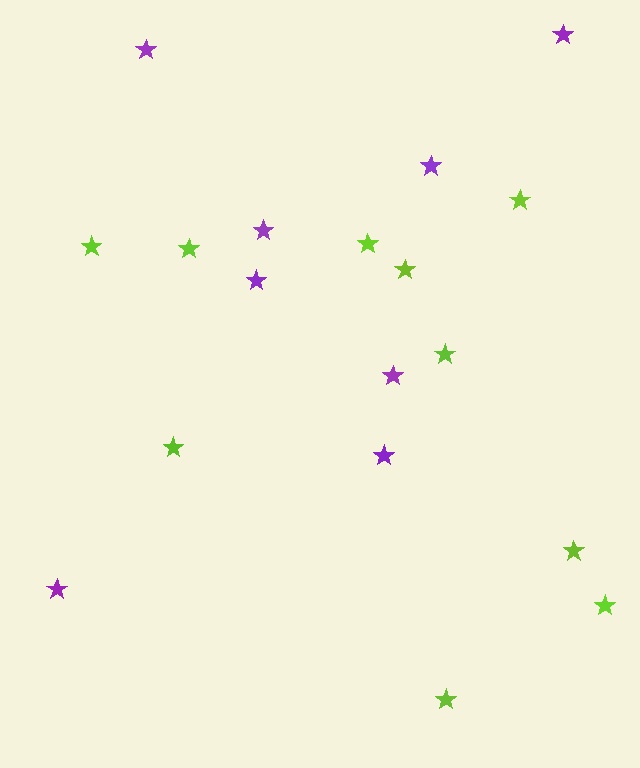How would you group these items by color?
There are 2 groups: one group of lime stars (10) and one group of purple stars (8).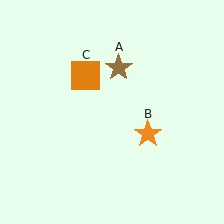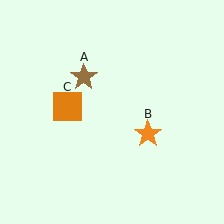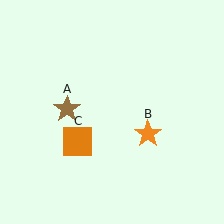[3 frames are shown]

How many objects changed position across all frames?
2 objects changed position: brown star (object A), orange square (object C).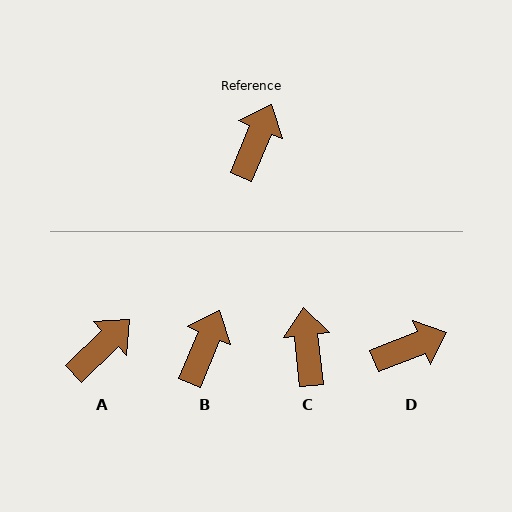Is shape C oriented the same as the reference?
No, it is off by about 29 degrees.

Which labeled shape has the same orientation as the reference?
B.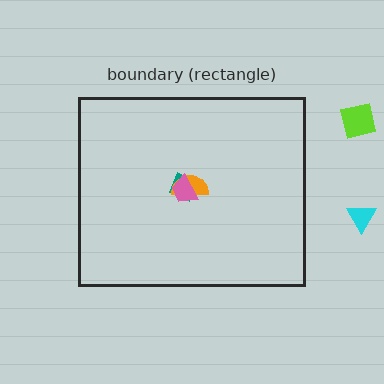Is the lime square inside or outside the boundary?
Outside.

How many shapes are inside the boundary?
3 inside, 2 outside.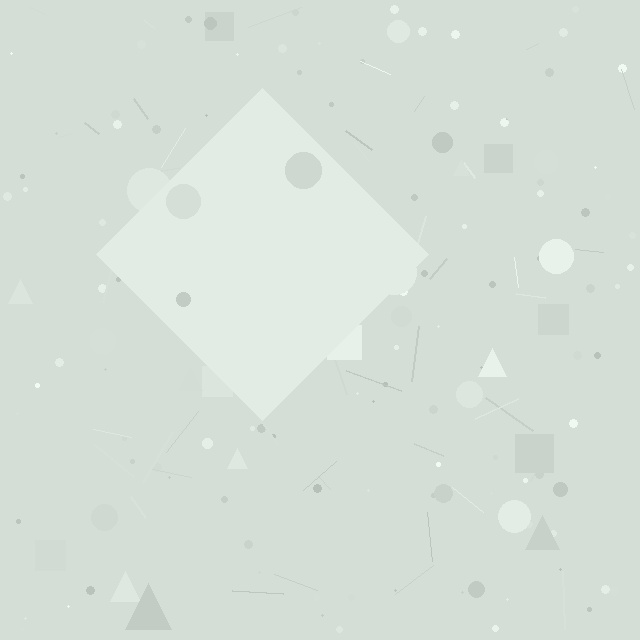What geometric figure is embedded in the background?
A diamond is embedded in the background.